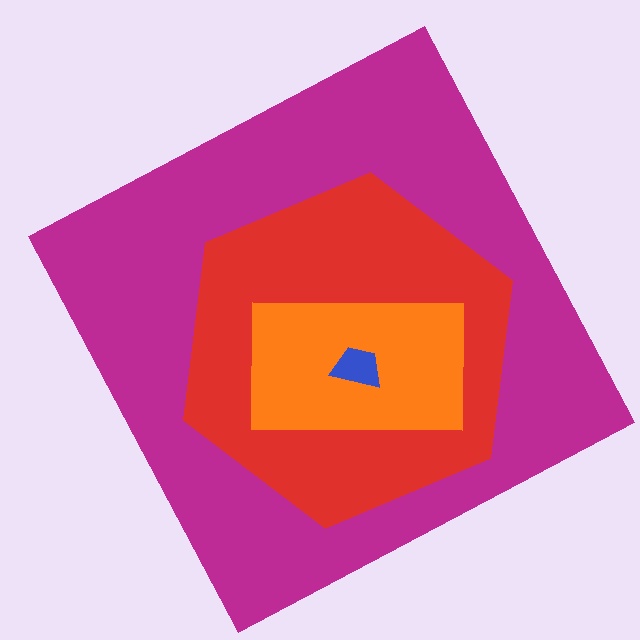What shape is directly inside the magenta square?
The red hexagon.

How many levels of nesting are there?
4.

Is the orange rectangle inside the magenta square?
Yes.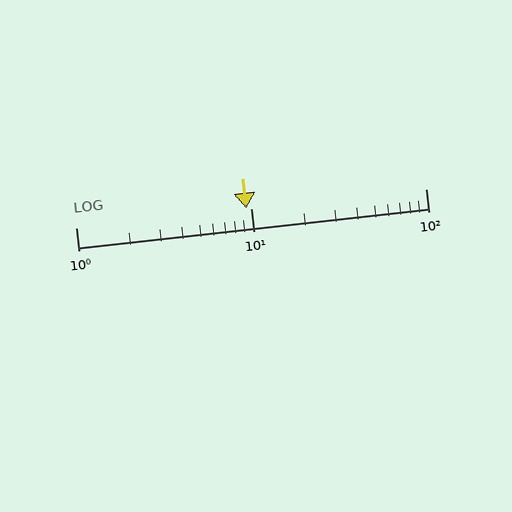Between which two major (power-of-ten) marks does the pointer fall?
The pointer is between 1 and 10.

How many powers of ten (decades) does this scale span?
The scale spans 2 decades, from 1 to 100.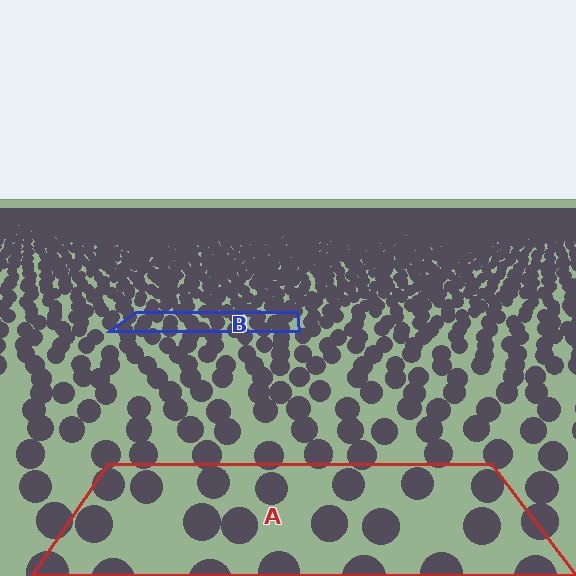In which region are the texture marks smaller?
The texture marks are smaller in region B, because it is farther away.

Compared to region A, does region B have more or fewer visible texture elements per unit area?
Region B has more texture elements per unit area — they are packed more densely because it is farther away.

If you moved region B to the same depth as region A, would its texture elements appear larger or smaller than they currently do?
They would appear larger. At a closer depth, the same texture elements are projected at a bigger on-screen size.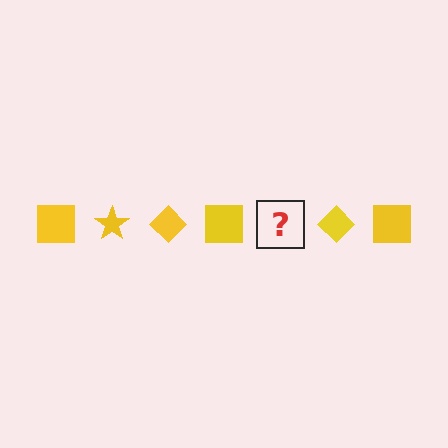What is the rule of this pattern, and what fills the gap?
The rule is that the pattern cycles through square, star, diamond shapes in yellow. The gap should be filled with a yellow star.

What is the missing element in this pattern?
The missing element is a yellow star.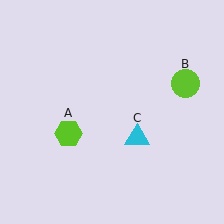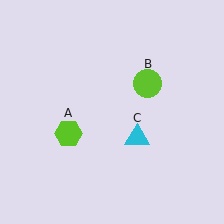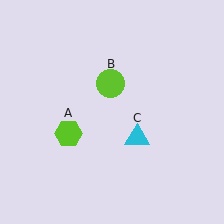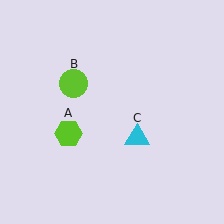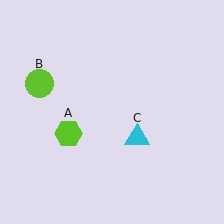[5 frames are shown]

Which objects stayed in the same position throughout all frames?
Lime hexagon (object A) and cyan triangle (object C) remained stationary.